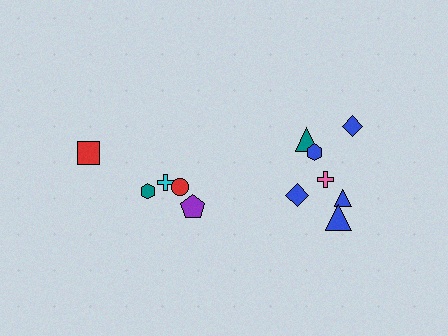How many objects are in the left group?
There are 5 objects.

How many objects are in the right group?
There are 7 objects.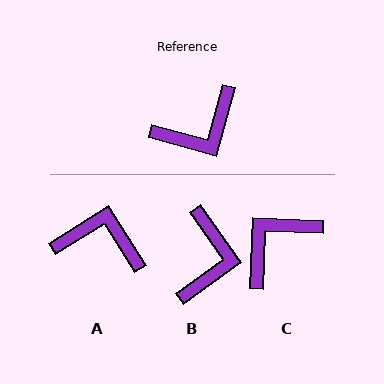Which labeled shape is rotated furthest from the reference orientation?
C, about 167 degrees away.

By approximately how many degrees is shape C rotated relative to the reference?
Approximately 167 degrees clockwise.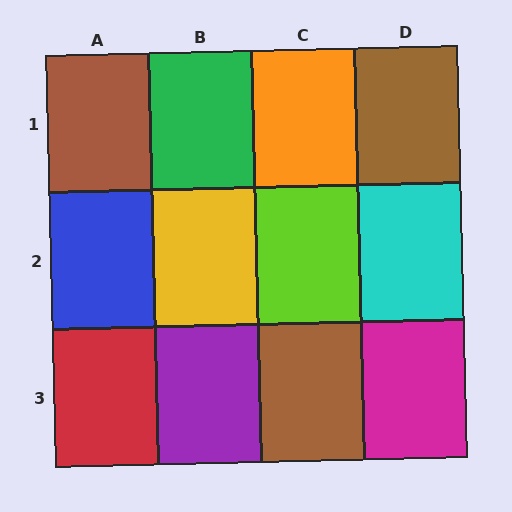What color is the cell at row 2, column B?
Yellow.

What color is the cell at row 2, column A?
Blue.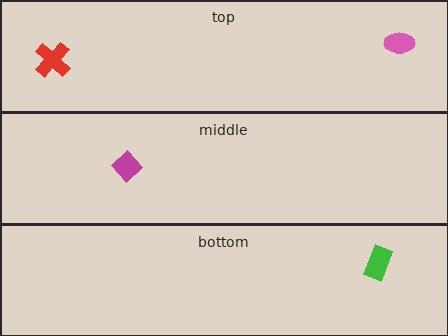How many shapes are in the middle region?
1.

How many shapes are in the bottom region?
1.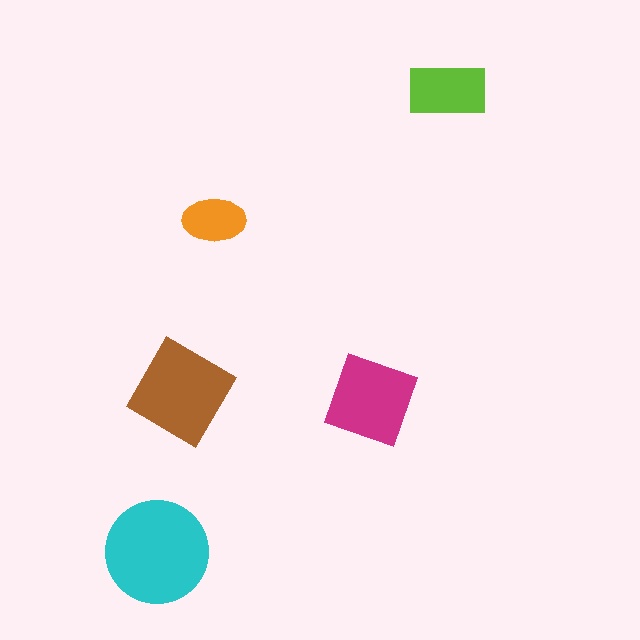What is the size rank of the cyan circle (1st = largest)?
1st.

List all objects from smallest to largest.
The orange ellipse, the lime rectangle, the magenta square, the brown diamond, the cyan circle.